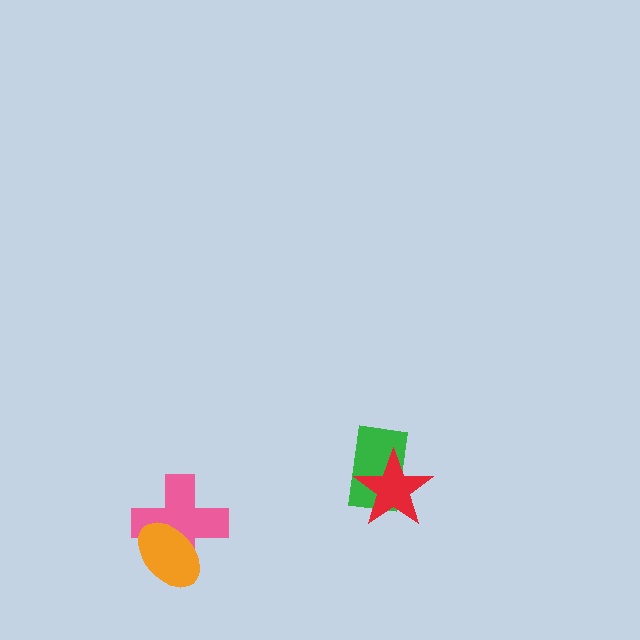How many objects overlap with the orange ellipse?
1 object overlaps with the orange ellipse.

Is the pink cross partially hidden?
Yes, it is partially covered by another shape.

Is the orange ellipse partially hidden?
No, no other shape covers it.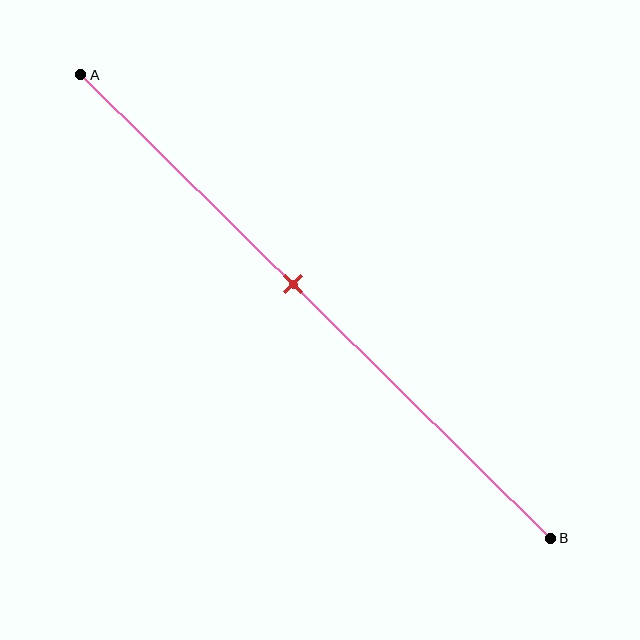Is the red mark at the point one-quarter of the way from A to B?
No, the mark is at about 45% from A, not at the 25% one-quarter point.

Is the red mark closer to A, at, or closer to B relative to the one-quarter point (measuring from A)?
The red mark is closer to point B than the one-quarter point of segment AB.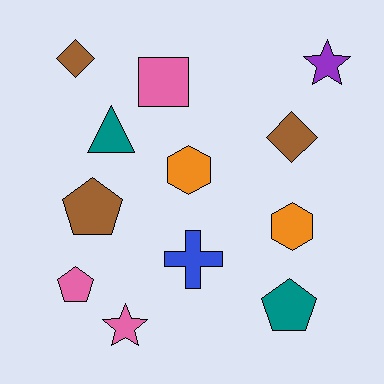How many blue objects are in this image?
There is 1 blue object.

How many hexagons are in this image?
There are 2 hexagons.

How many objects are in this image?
There are 12 objects.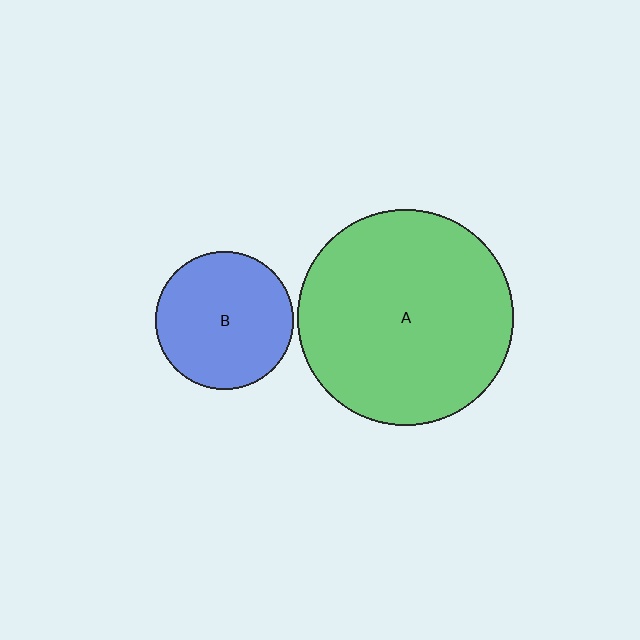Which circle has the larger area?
Circle A (green).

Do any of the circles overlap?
No, none of the circles overlap.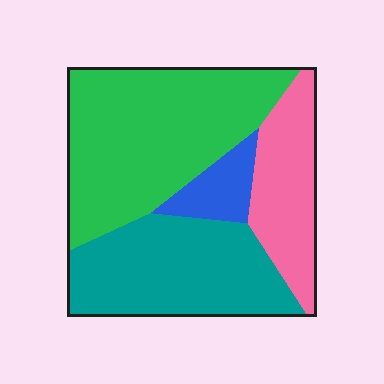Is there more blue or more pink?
Pink.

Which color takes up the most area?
Green, at roughly 40%.